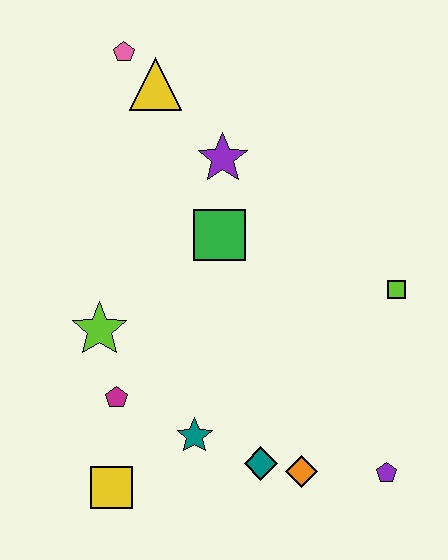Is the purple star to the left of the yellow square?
No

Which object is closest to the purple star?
The green square is closest to the purple star.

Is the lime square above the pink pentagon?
No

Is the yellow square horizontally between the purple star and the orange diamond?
No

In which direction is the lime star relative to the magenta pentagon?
The lime star is above the magenta pentagon.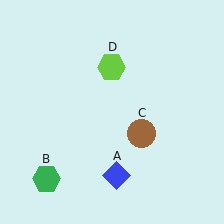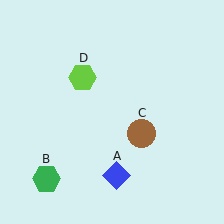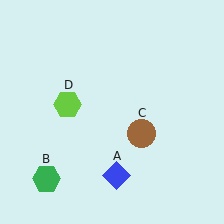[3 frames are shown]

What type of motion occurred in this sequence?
The lime hexagon (object D) rotated counterclockwise around the center of the scene.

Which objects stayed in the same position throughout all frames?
Blue diamond (object A) and green hexagon (object B) and brown circle (object C) remained stationary.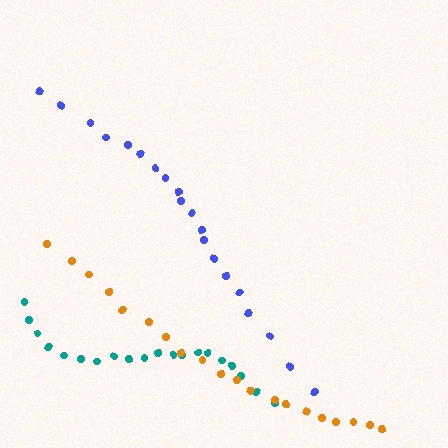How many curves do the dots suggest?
There are 3 distinct paths.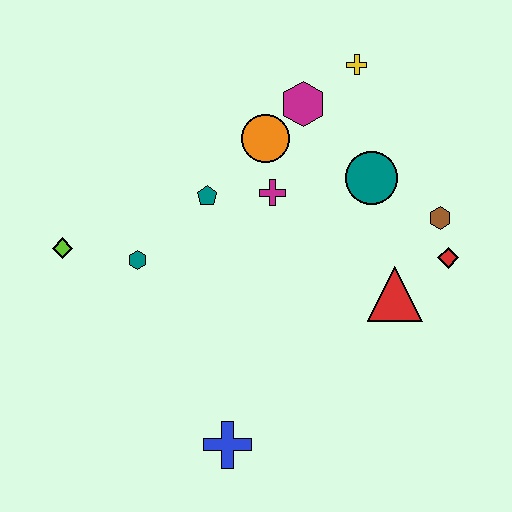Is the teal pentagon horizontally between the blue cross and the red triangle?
No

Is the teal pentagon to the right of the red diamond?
No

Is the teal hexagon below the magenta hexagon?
Yes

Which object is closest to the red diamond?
The brown hexagon is closest to the red diamond.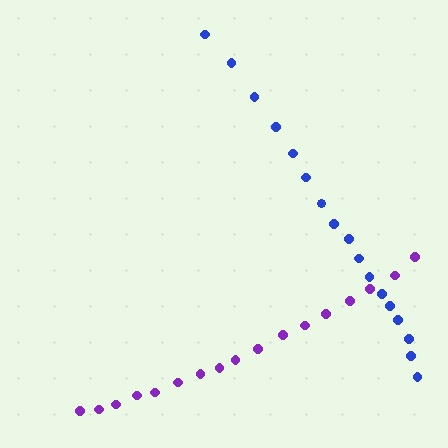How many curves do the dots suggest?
There are 2 distinct paths.